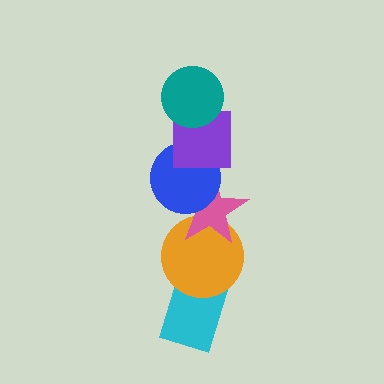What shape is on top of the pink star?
The blue circle is on top of the pink star.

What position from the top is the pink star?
The pink star is 4th from the top.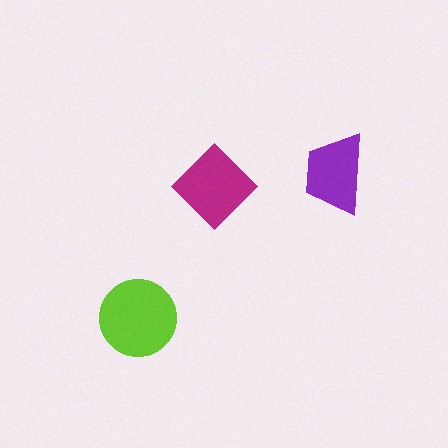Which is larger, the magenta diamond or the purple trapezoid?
The magenta diamond.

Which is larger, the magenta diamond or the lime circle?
The lime circle.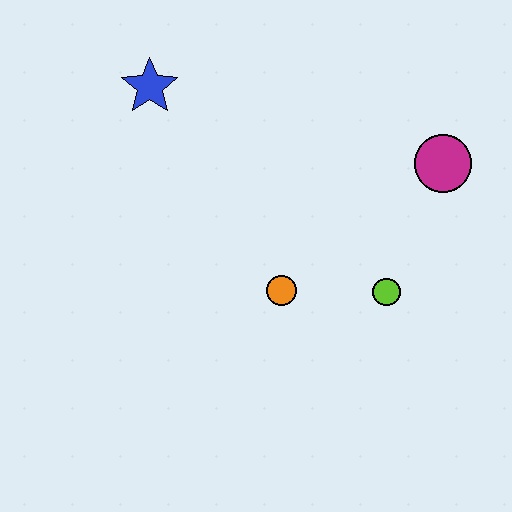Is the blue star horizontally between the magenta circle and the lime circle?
No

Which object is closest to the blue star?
The orange circle is closest to the blue star.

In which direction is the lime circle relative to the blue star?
The lime circle is to the right of the blue star.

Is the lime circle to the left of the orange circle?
No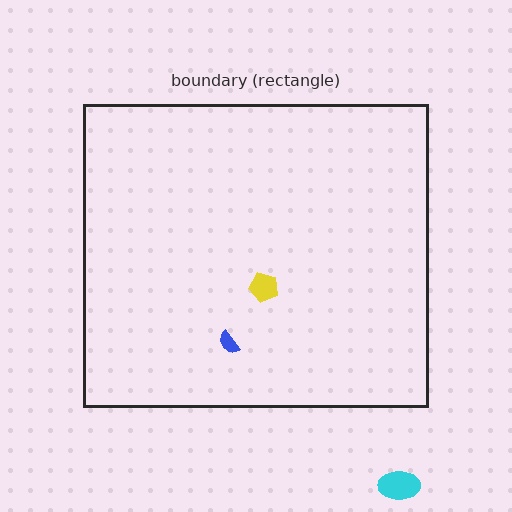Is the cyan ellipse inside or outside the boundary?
Outside.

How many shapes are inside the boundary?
2 inside, 1 outside.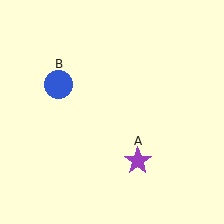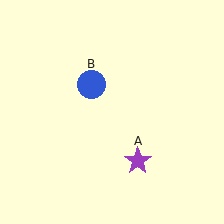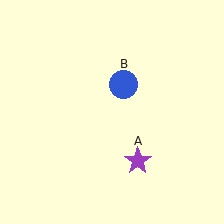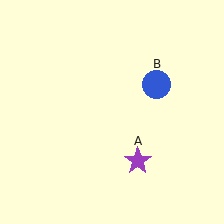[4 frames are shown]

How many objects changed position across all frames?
1 object changed position: blue circle (object B).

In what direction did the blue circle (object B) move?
The blue circle (object B) moved right.